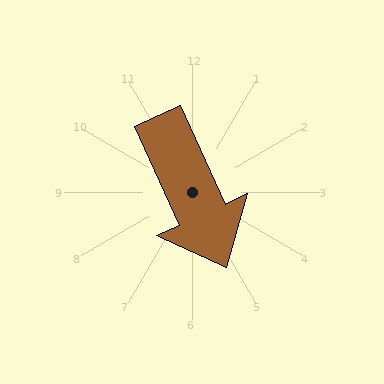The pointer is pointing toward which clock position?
Roughly 5 o'clock.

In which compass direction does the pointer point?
Southeast.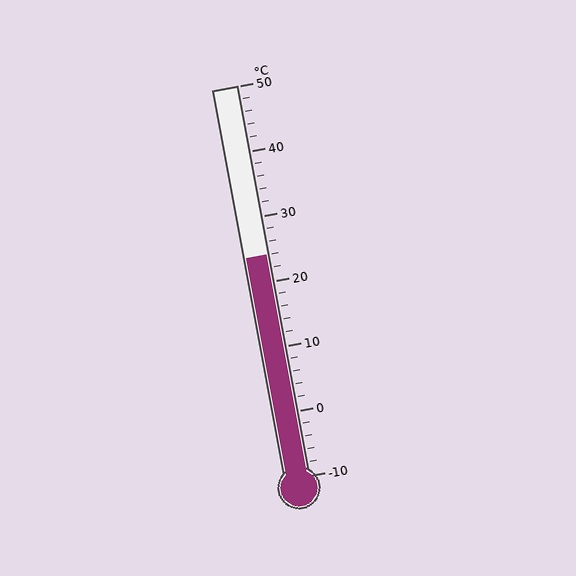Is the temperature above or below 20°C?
The temperature is above 20°C.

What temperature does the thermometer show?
The thermometer shows approximately 24°C.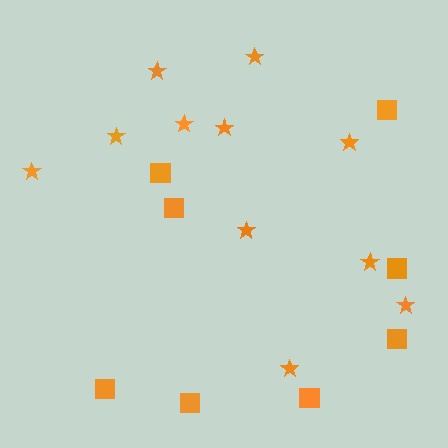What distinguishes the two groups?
There are 2 groups: one group of stars (11) and one group of squares (8).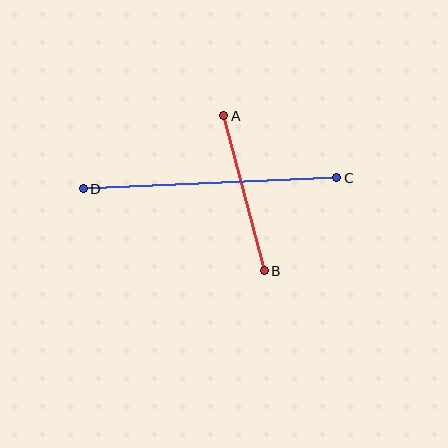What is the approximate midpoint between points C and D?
The midpoint is at approximately (210, 183) pixels.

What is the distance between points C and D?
The distance is approximately 254 pixels.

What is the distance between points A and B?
The distance is approximately 161 pixels.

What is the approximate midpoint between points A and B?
The midpoint is at approximately (244, 193) pixels.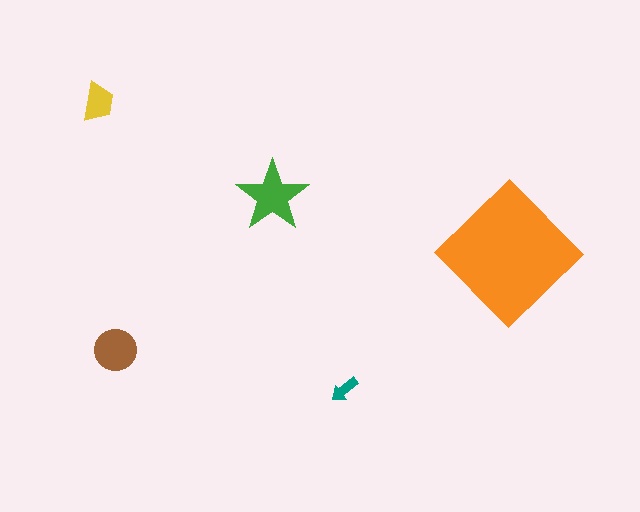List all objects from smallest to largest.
The teal arrow, the yellow trapezoid, the brown circle, the green star, the orange diamond.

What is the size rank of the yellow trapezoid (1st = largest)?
4th.